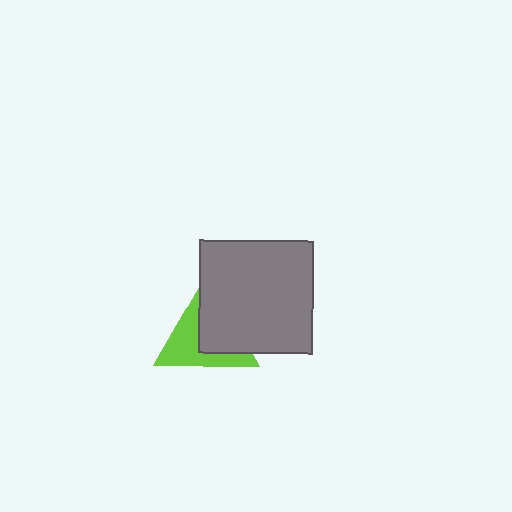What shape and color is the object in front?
The object in front is a gray square.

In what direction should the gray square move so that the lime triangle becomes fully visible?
The gray square should move right. That is the shortest direction to clear the overlap and leave the lime triangle fully visible.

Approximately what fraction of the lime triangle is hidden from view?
Roughly 48% of the lime triangle is hidden behind the gray square.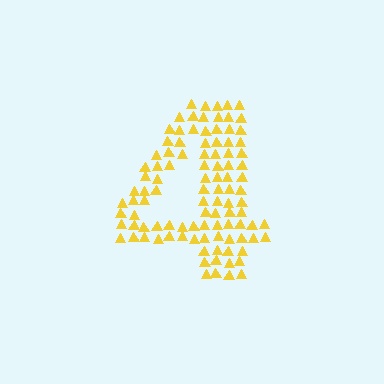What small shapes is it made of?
It is made of small triangles.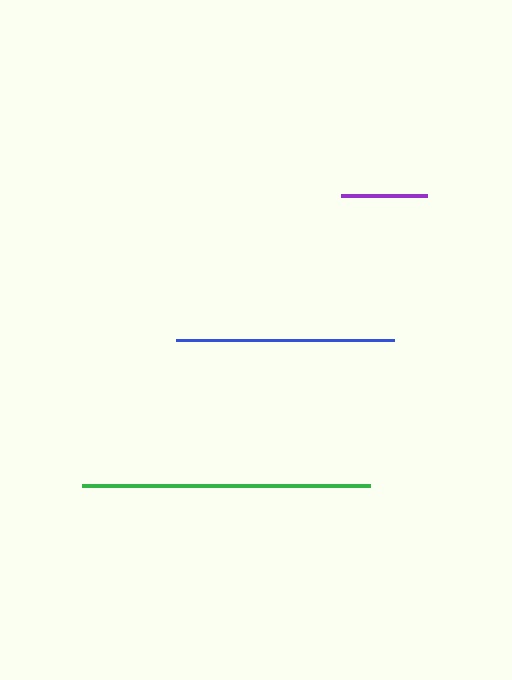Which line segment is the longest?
The green line is the longest at approximately 287 pixels.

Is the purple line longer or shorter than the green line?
The green line is longer than the purple line.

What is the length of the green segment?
The green segment is approximately 287 pixels long.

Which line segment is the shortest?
The purple line is the shortest at approximately 86 pixels.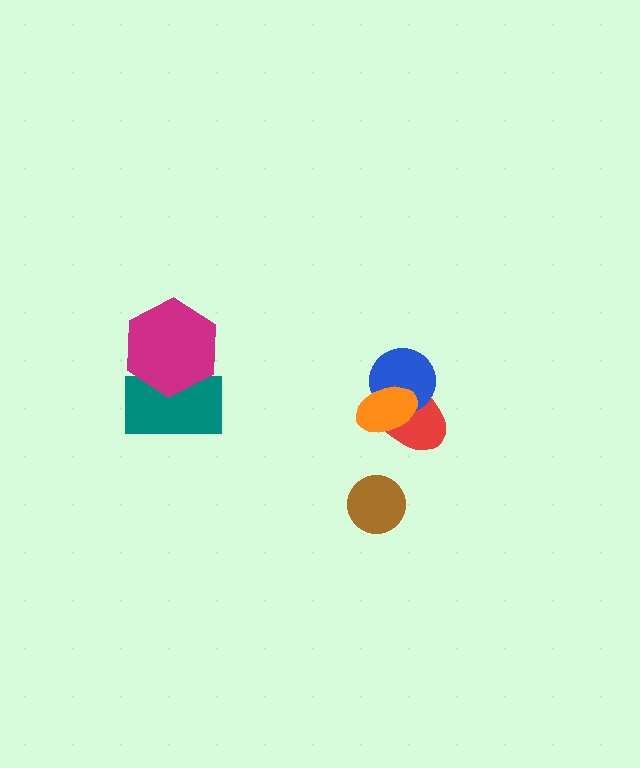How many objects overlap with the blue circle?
2 objects overlap with the blue circle.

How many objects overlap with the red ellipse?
2 objects overlap with the red ellipse.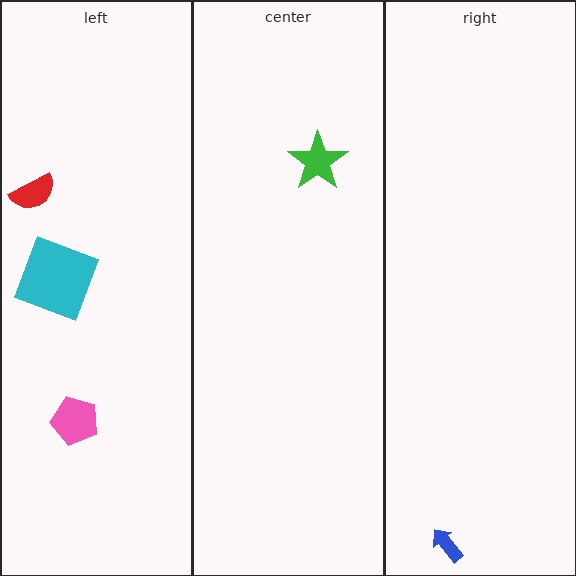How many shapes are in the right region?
1.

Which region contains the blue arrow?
The right region.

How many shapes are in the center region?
1.